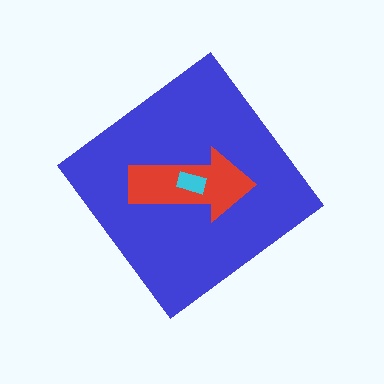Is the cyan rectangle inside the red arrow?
Yes.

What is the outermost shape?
The blue diamond.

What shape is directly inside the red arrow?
The cyan rectangle.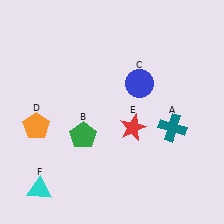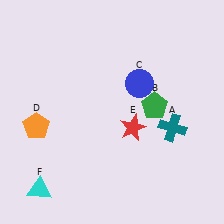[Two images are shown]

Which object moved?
The green pentagon (B) moved right.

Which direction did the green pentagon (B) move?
The green pentagon (B) moved right.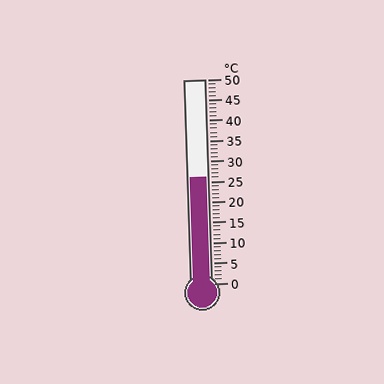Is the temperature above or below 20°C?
The temperature is above 20°C.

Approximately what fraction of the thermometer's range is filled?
The thermometer is filled to approximately 50% of its range.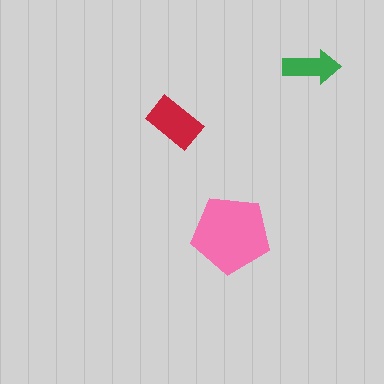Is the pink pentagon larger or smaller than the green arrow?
Larger.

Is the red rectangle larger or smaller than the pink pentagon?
Smaller.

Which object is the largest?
The pink pentagon.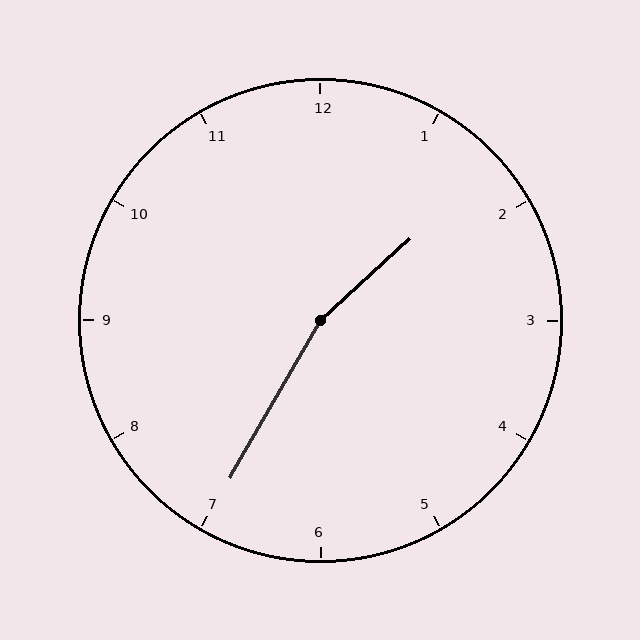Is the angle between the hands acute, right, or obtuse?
It is obtuse.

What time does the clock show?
1:35.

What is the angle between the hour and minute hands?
Approximately 162 degrees.